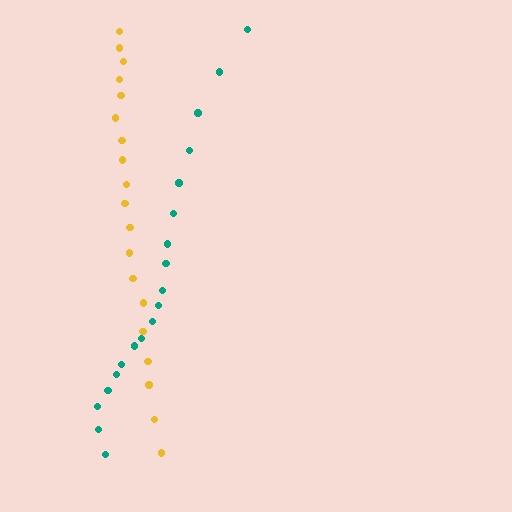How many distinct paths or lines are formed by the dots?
There are 2 distinct paths.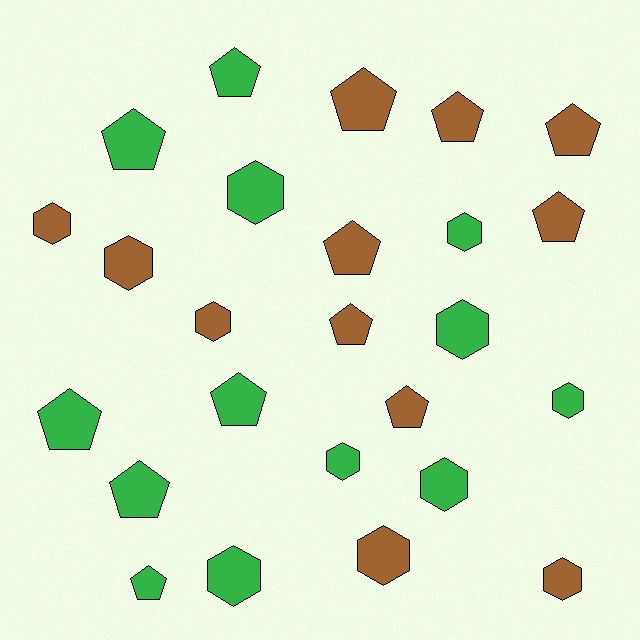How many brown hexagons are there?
There are 5 brown hexagons.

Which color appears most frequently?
Green, with 13 objects.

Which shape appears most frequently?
Pentagon, with 13 objects.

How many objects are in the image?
There are 25 objects.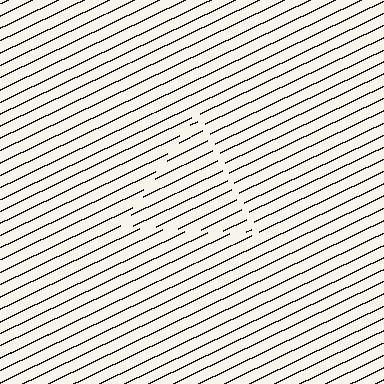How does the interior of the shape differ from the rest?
The interior of the shape contains the same grating, shifted by half a period — the contour is defined by the phase discontinuity where line-ends from the inner and outer gratings abut.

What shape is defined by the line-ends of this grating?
An illusory triangle. The interior of the shape contains the same grating, shifted by half a period — the contour is defined by the phase discontinuity where line-ends from the inner and outer gratings abut.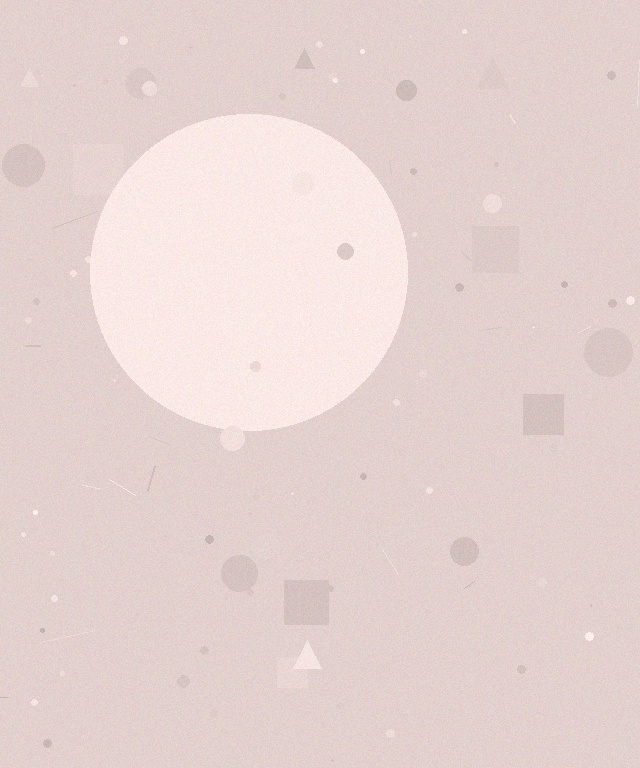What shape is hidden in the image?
A circle is hidden in the image.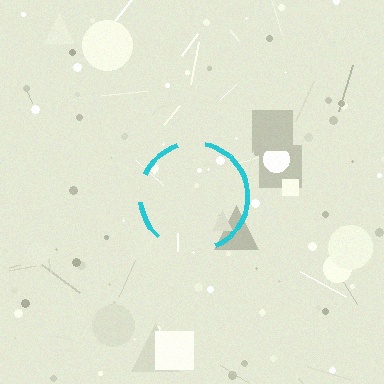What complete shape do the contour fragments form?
The contour fragments form a circle.